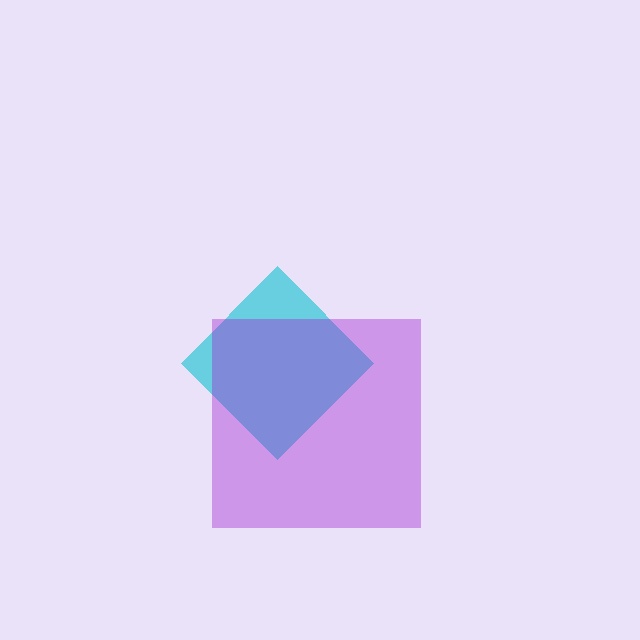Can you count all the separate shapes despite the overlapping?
Yes, there are 2 separate shapes.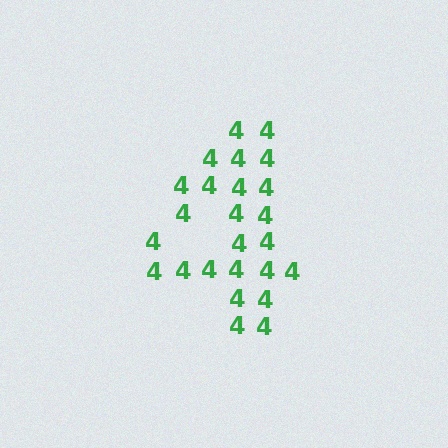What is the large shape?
The large shape is the digit 4.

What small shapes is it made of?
It is made of small digit 4's.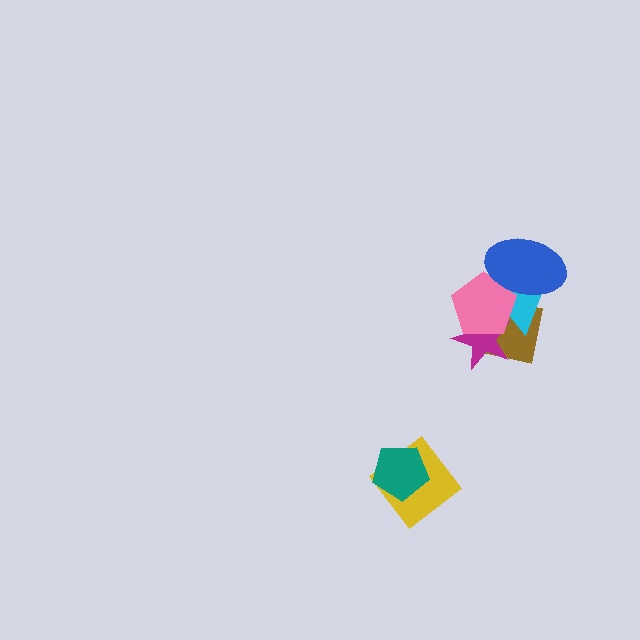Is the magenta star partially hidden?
Yes, it is partially covered by another shape.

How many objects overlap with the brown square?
4 objects overlap with the brown square.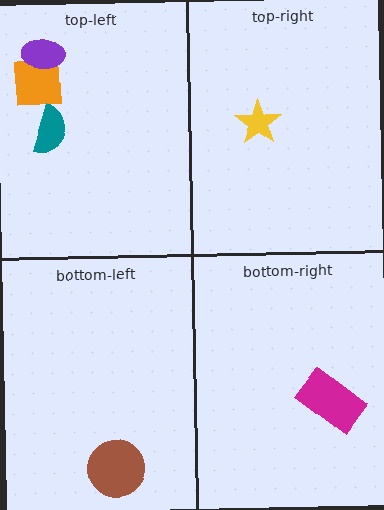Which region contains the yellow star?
The top-right region.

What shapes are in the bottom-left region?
The brown circle.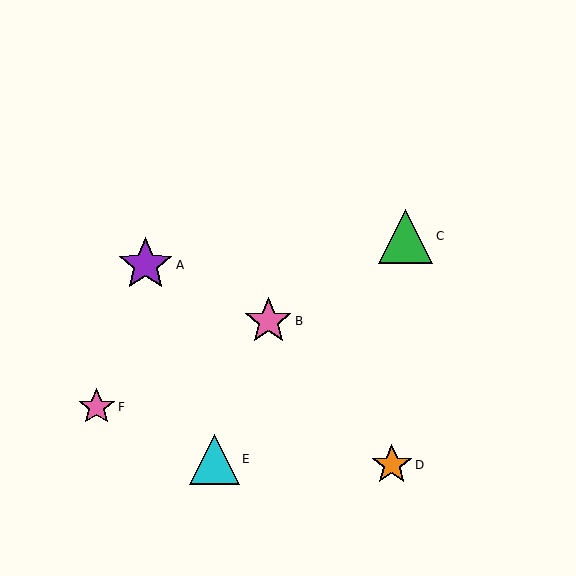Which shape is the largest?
The purple star (labeled A) is the largest.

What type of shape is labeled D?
Shape D is an orange star.